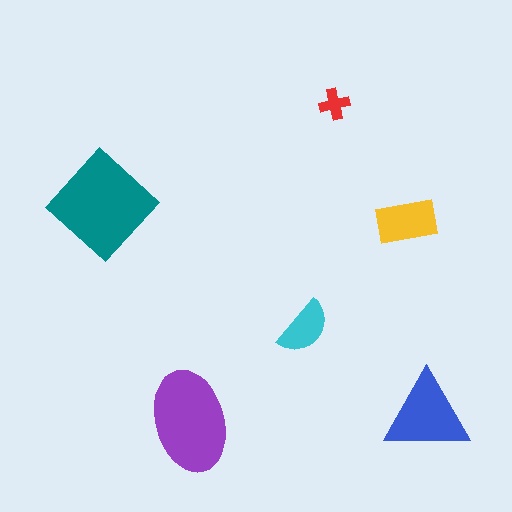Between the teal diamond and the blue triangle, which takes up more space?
The teal diamond.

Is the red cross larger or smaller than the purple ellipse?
Smaller.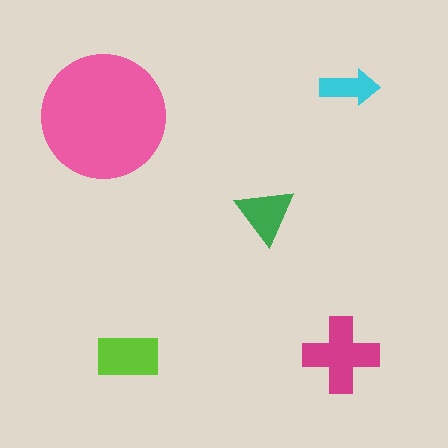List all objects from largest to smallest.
The pink circle, the magenta cross, the lime rectangle, the green triangle, the cyan arrow.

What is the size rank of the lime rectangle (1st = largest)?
3rd.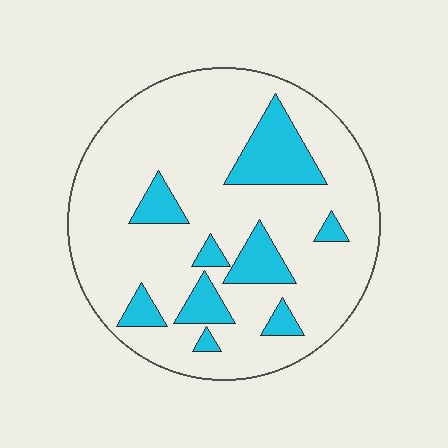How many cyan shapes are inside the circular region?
9.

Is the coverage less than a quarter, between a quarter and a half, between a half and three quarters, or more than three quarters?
Less than a quarter.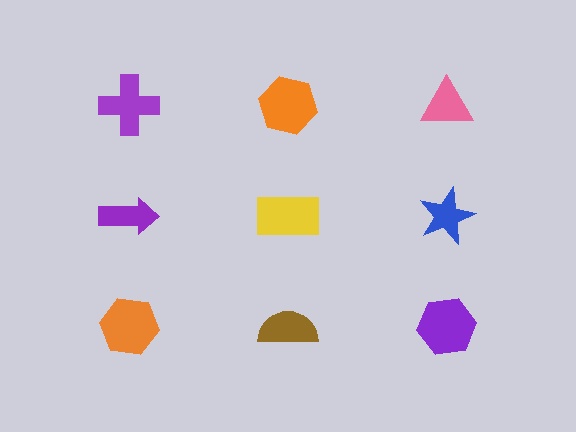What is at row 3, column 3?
A purple hexagon.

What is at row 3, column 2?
A brown semicircle.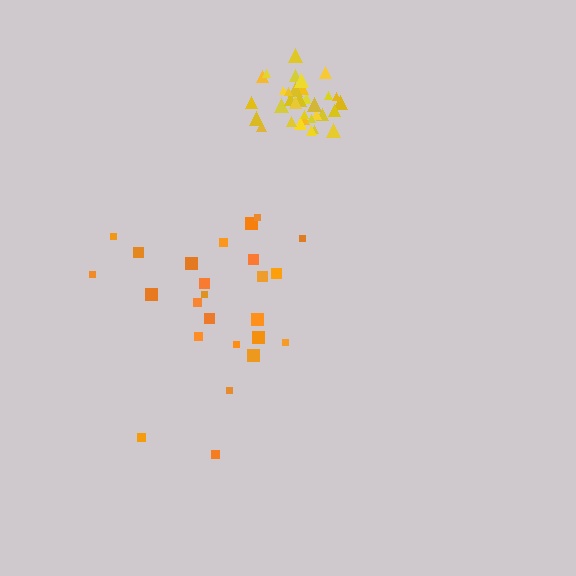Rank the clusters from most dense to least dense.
yellow, orange.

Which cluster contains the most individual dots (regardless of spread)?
Yellow (34).